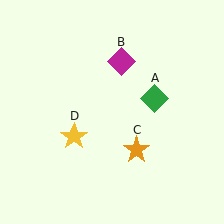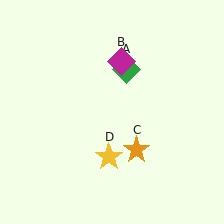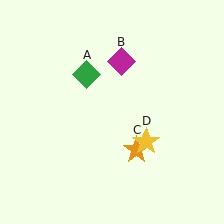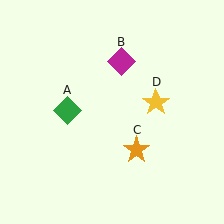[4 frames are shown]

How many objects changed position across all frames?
2 objects changed position: green diamond (object A), yellow star (object D).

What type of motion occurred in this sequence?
The green diamond (object A), yellow star (object D) rotated counterclockwise around the center of the scene.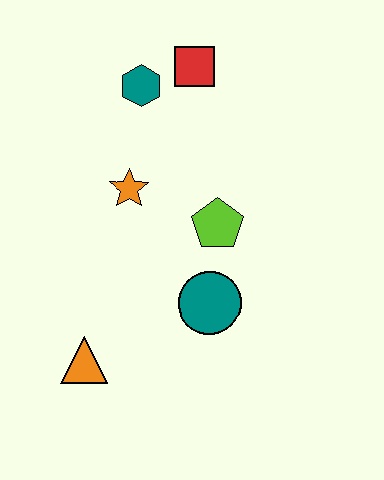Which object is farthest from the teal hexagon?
The orange triangle is farthest from the teal hexagon.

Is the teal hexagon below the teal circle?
No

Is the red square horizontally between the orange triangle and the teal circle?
Yes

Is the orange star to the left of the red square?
Yes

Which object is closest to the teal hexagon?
The red square is closest to the teal hexagon.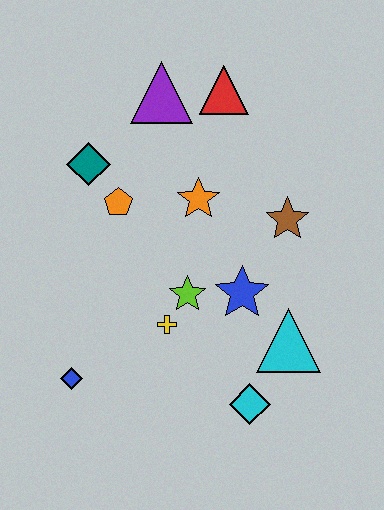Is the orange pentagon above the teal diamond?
No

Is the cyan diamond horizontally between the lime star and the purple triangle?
No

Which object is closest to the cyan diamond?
The cyan triangle is closest to the cyan diamond.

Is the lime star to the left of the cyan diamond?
Yes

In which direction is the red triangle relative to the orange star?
The red triangle is above the orange star.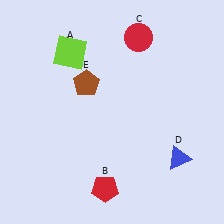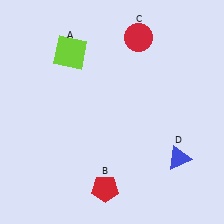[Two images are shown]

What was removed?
The brown pentagon (E) was removed in Image 2.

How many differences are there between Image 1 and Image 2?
There is 1 difference between the two images.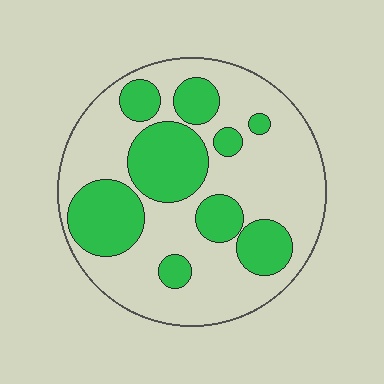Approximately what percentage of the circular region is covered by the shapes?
Approximately 35%.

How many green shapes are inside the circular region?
9.